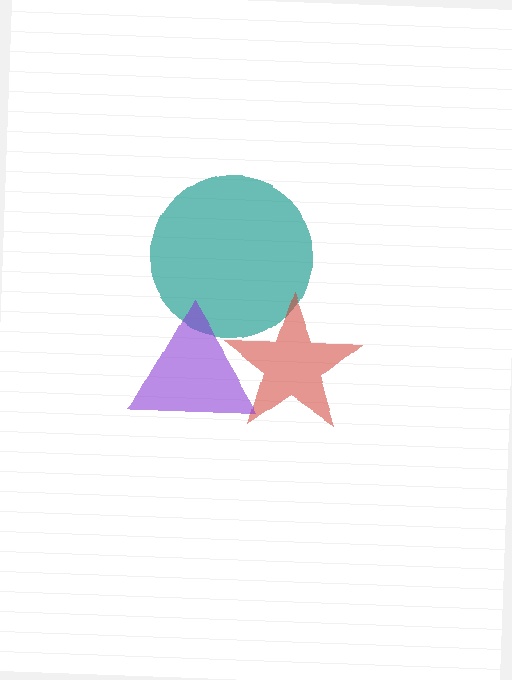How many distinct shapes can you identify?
There are 3 distinct shapes: a teal circle, a red star, a purple triangle.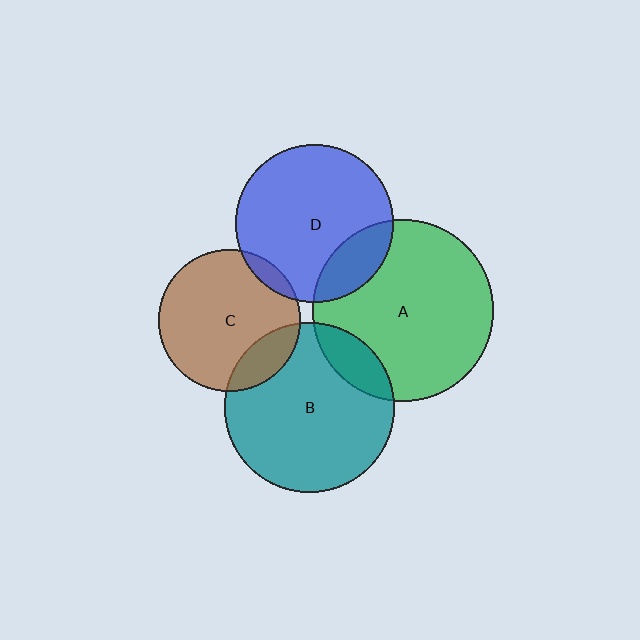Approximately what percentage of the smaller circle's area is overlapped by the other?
Approximately 5%.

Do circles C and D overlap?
Yes.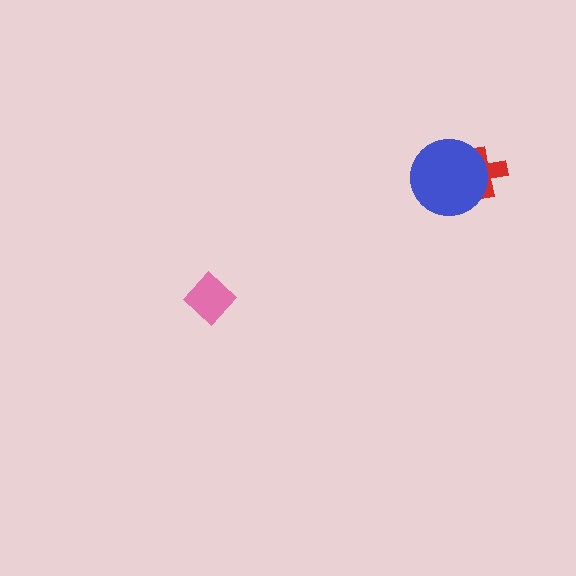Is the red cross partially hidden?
Yes, it is partially covered by another shape.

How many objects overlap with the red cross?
1 object overlaps with the red cross.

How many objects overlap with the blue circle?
1 object overlaps with the blue circle.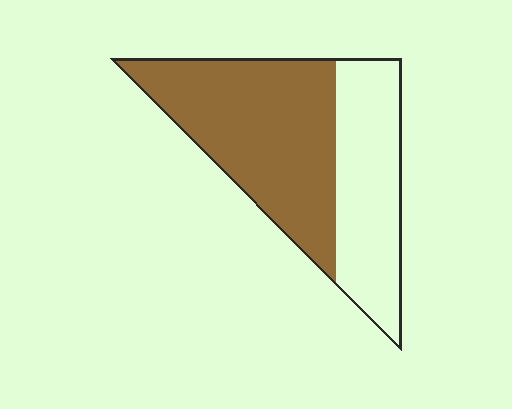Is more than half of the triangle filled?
Yes.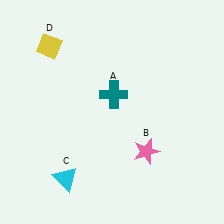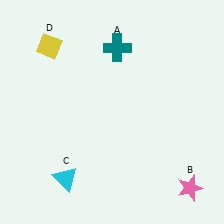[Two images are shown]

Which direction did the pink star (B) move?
The pink star (B) moved right.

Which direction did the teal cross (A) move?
The teal cross (A) moved up.